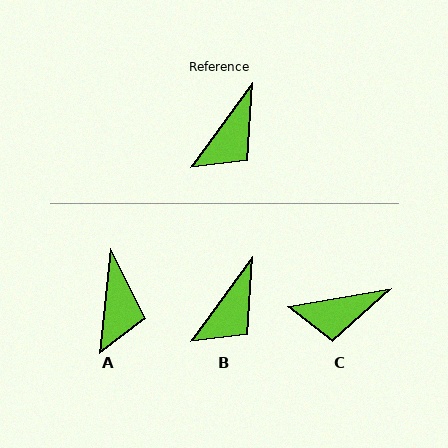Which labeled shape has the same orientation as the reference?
B.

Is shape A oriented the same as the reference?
No, it is off by about 29 degrees.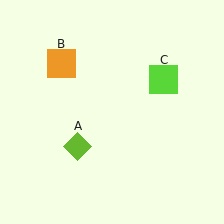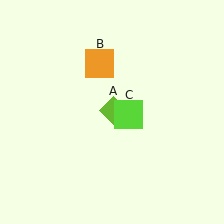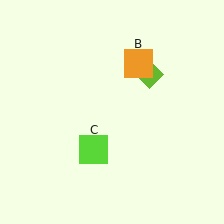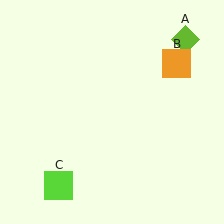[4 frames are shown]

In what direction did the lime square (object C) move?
The lime square (object C) moved down and to the left.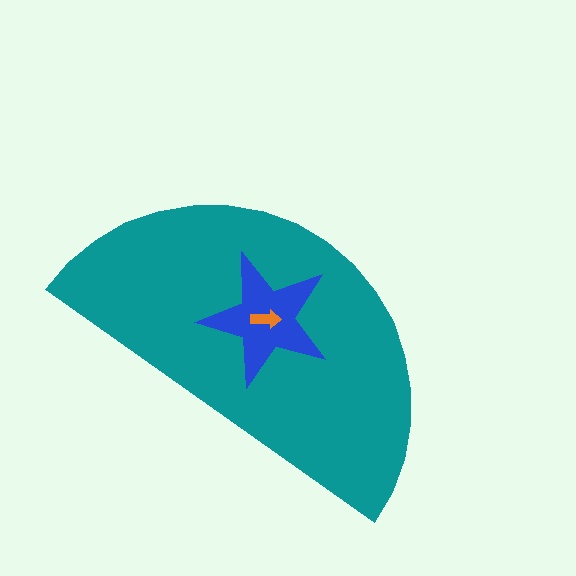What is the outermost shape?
The teal semicircle.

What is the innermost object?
The orange arrow.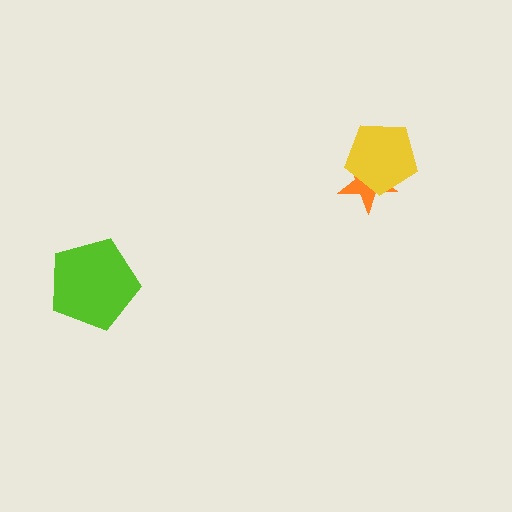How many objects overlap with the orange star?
1 object overlaps with the orange star.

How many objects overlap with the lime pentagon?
0 objects overlap with the lime pentagon.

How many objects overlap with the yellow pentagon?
1 object overlaps with the yellow pentagon.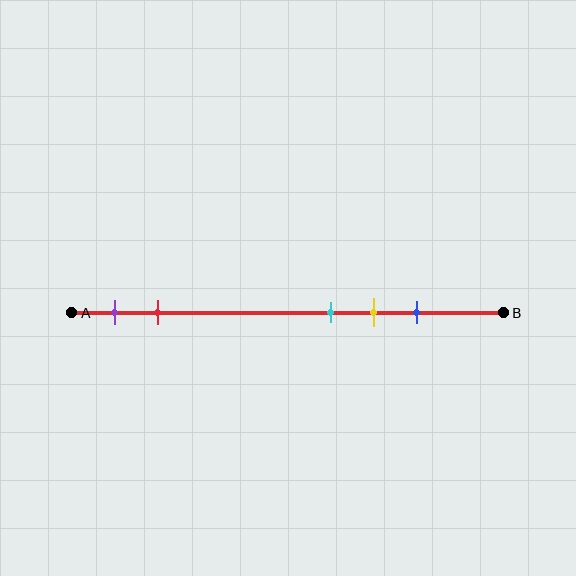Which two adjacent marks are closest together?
The cyan and yellow marks are the closest adjacent pair.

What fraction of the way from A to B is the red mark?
The red mark is approximately 20% (0.2) of the way from A to B.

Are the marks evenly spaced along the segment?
No, the marks are not evenly spaced.